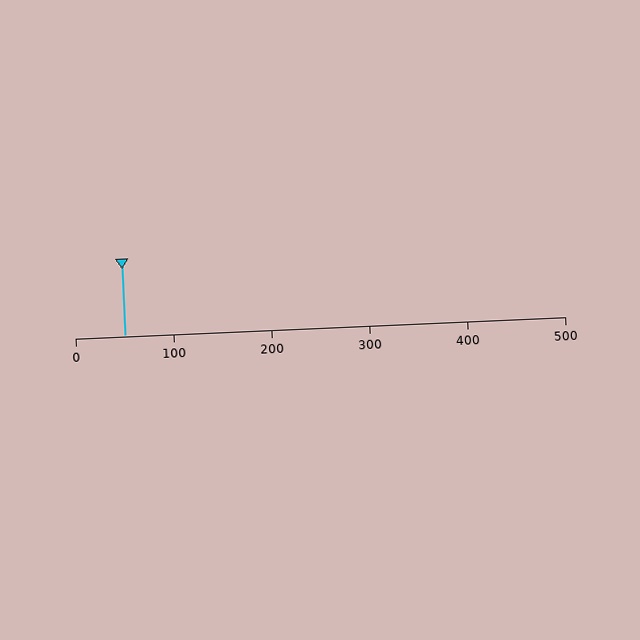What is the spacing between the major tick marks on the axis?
The major ticks are spaced 100 apart.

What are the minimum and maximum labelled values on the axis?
The axis runs from 0 to 500.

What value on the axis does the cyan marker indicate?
The marker indicates approximately 50.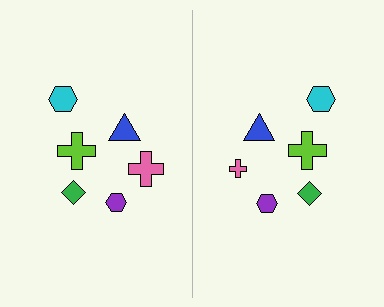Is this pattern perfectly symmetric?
No, the pattern is not perfectly symmetric. The pink cross on the right side has a different size than its mirror counterpart.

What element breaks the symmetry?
The pink cross on the right side has a different size than its mirror counterpart.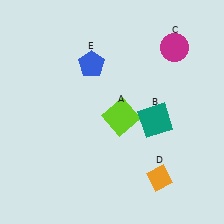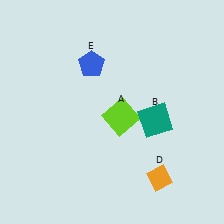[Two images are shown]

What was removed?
The magenta circle (C) was removed in Image 2.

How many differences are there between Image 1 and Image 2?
There is 1 difference between the two images.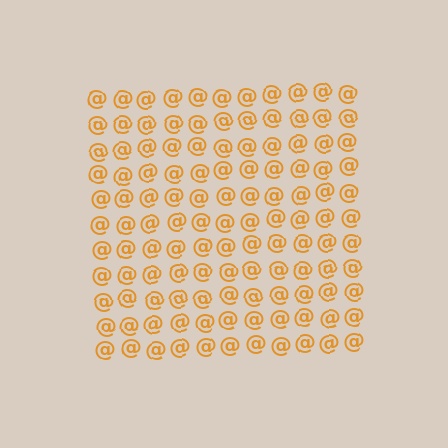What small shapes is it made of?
It is made of small at signs.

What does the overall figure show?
The overall figure shows a square.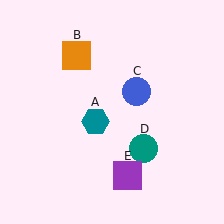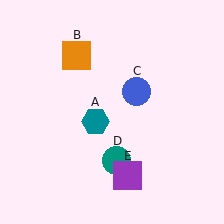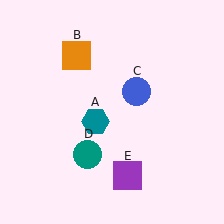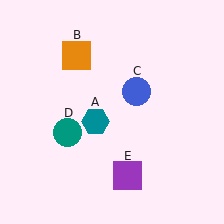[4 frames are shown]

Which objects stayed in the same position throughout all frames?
Teal hexagon (object A) and orange square (object B) and blue circle (object C) and purple square (object E) remained stationary.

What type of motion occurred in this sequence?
The teal circle (object D) rotated clockwise around the center of the scene.